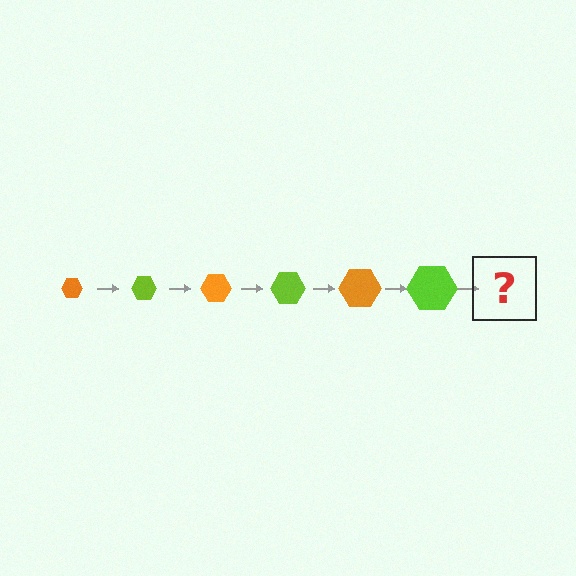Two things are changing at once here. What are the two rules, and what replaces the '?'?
The two rules are that the hexagon grows larger each step and the color cycles through orange and lime. The '?' should be an orange hexagon, larger than the previous one.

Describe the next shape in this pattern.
It should be an orange hexagon, larger than the previous one.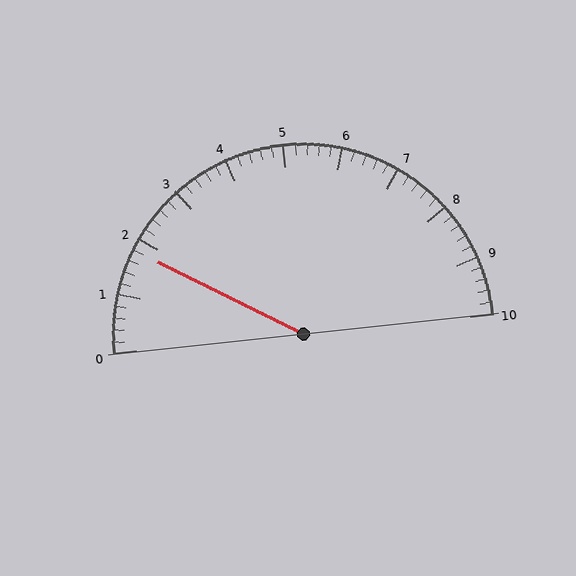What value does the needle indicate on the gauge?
The needle indicates approximately 1.8.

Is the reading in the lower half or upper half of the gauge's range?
The reading is in the lower half of the range (0 to 10).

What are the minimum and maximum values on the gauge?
The gauge ranges from 0 to 10.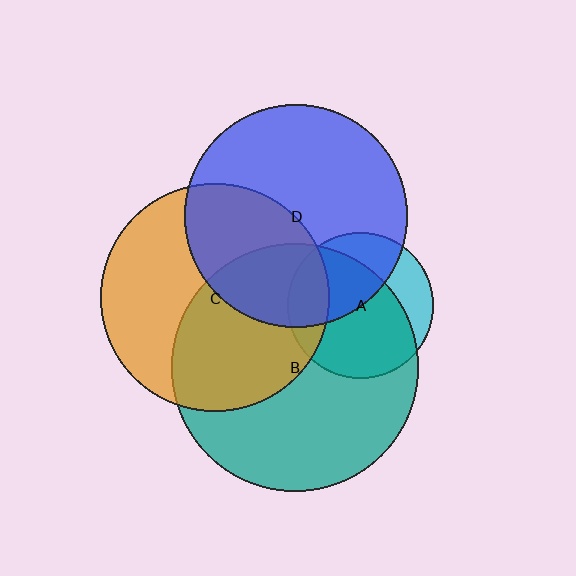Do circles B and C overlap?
Yes.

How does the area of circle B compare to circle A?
Approximately 2.9 times.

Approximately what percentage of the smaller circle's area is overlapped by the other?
Approximately 50%.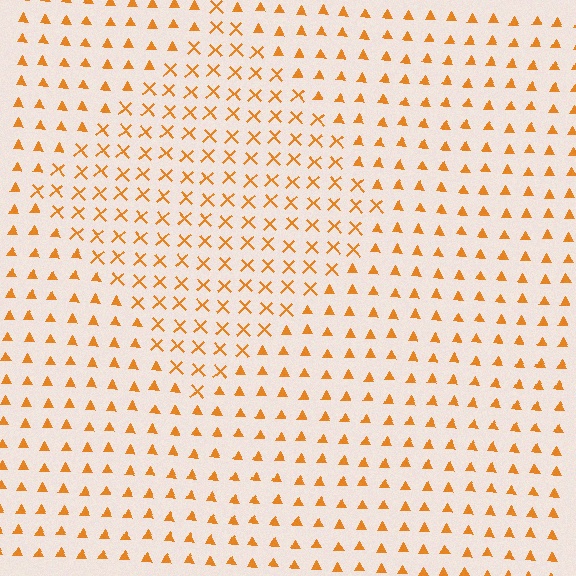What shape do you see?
I see a diamond.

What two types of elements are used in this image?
The image uses X marks inside the diamond region and triangles outside it.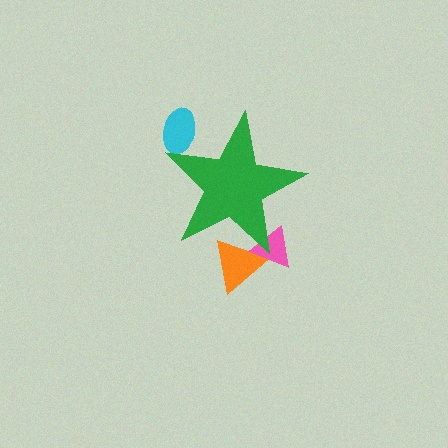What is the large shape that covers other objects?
A green star.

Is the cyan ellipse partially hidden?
Yes, the cyan ellipse is partially hidden behind the green star.